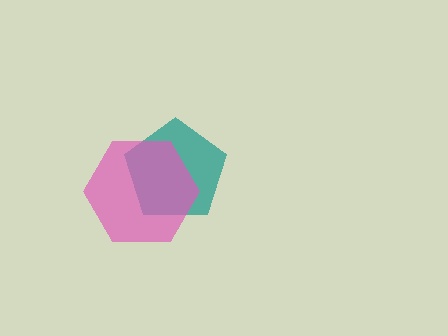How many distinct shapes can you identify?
There are 2 distinct shapes: a teal pentagon, a pink hexagon.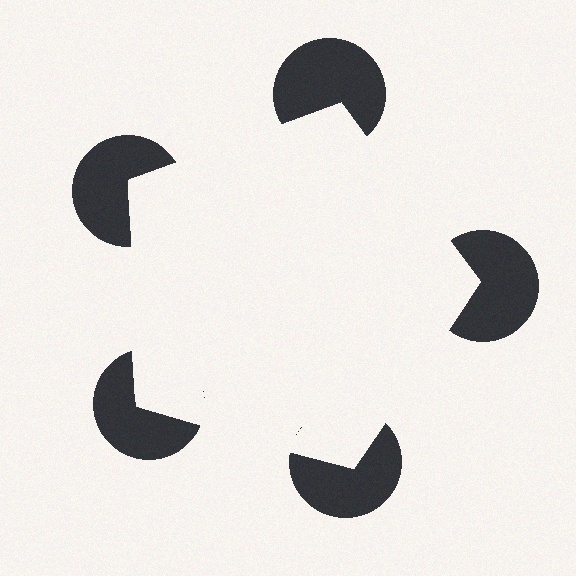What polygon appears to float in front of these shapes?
An illusory pentagon — its edges are inferred from the aligned wedge cuts in the pac-man discs, not physically drawn.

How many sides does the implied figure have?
5 sides.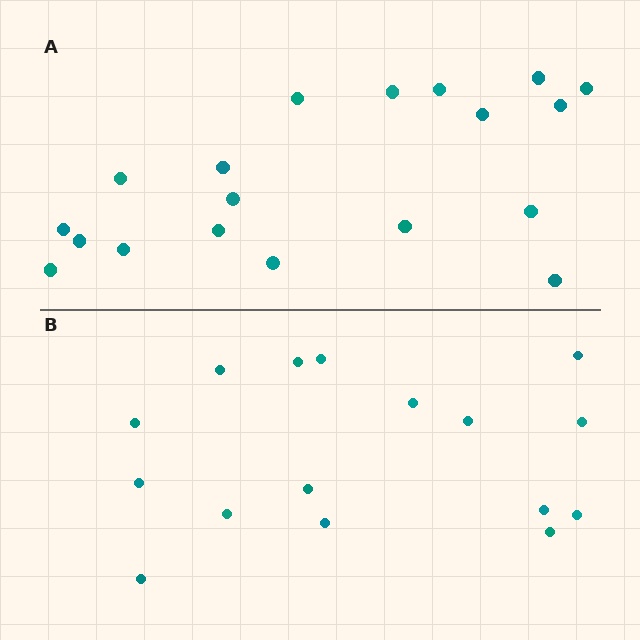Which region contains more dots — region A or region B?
Region A (the top region) has more dots.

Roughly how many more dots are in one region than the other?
Region A has just a few more — roughly 2 or 3 more dots than region B.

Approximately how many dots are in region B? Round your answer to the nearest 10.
About 20 dots. (The exact count is 16, which rounds to 20.)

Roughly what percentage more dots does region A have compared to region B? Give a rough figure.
About 20% more.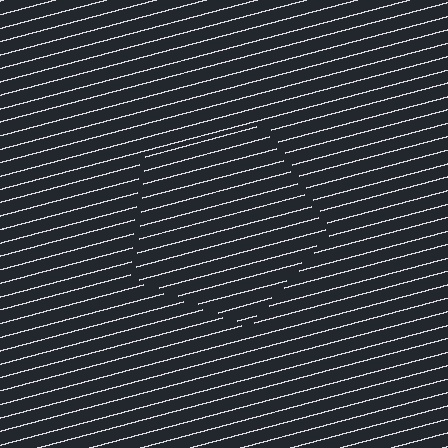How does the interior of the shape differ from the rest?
The interior of the shape contains the same grating, shifted by half a period — the contour is defined by the phase discontinuity where line-ends from the inner and outer gratings abut.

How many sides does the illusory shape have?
5 sides — the line-ends trace a pentagon.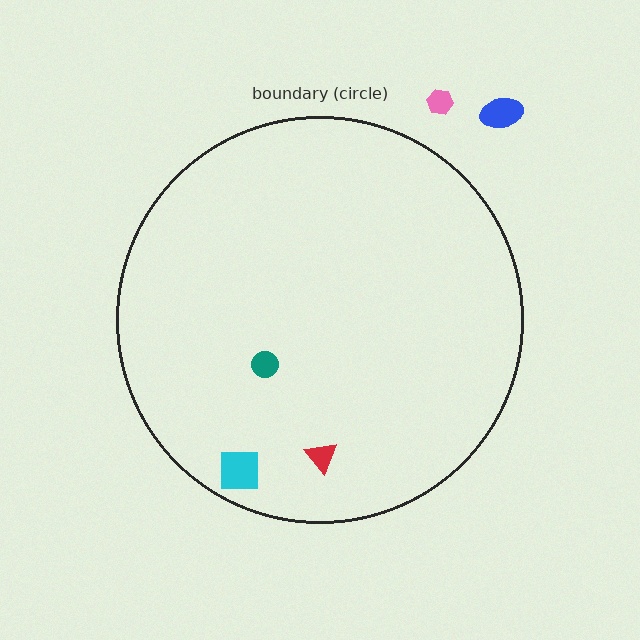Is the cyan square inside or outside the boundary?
Inside.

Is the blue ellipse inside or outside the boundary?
Outside.